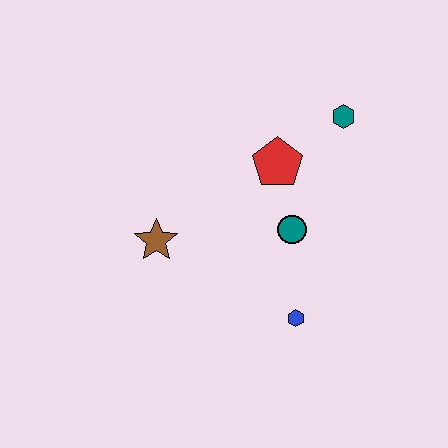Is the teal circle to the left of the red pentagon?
No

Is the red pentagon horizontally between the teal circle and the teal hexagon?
No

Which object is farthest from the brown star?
The teal hexagon is farthest from the brown star.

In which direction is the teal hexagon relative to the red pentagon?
The teal hexagon is to the right of the red pentagon.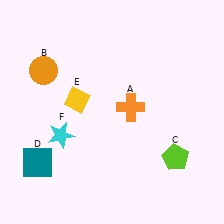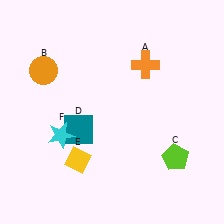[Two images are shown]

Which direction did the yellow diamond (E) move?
The yellow diamond (E) moved down.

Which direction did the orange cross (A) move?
The orange cross (A) moved up.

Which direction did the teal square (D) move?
The teal square (D) moved right.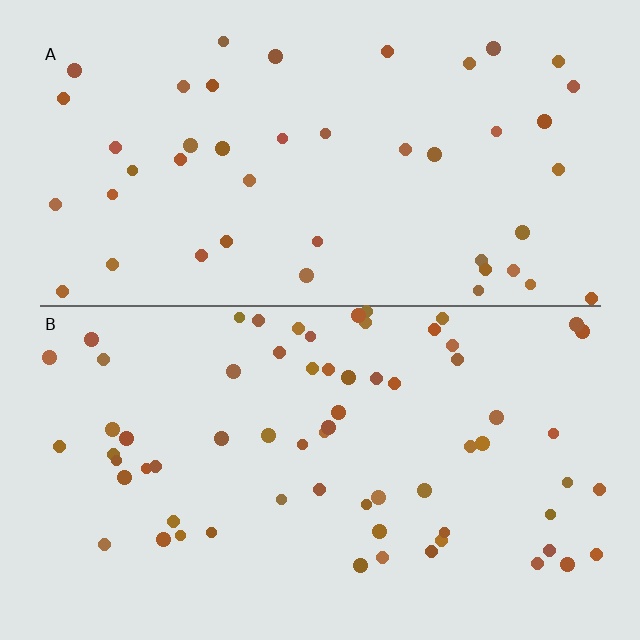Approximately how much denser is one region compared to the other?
Approximately 1.5× — region B over region A.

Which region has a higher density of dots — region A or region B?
B (the bottom).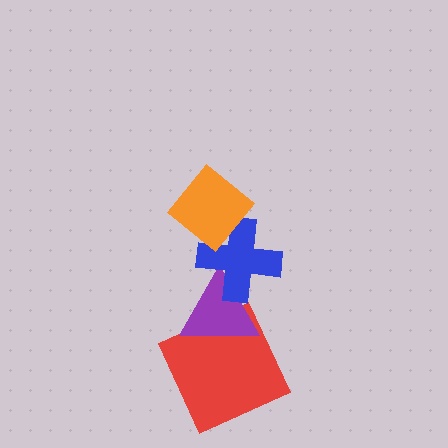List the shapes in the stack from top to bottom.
From top to bottom: the orange diamond, the blue cross, the purple triangle, the red square.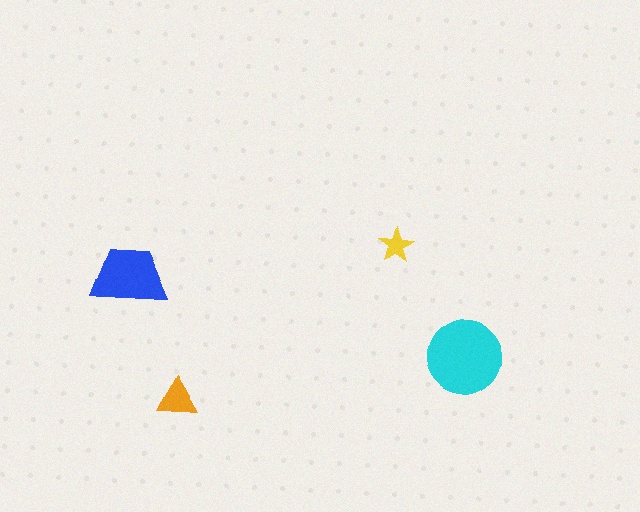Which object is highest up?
The yellow star is topmost.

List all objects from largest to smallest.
The cyan circle, the blue trapezoid, the orange triangle, the yellow star.